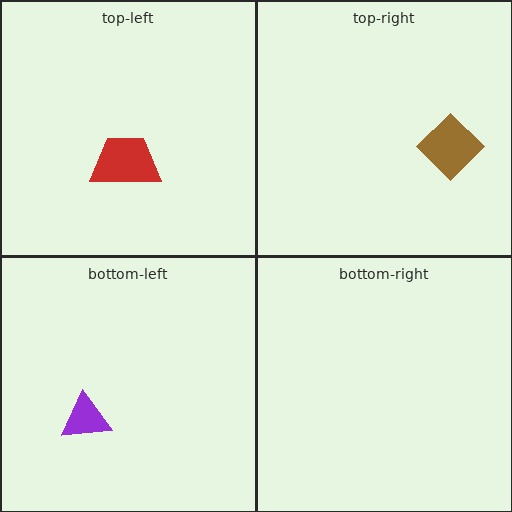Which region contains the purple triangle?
The bottom-left region.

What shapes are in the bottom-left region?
The purple triangle.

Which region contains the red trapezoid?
The top-left region.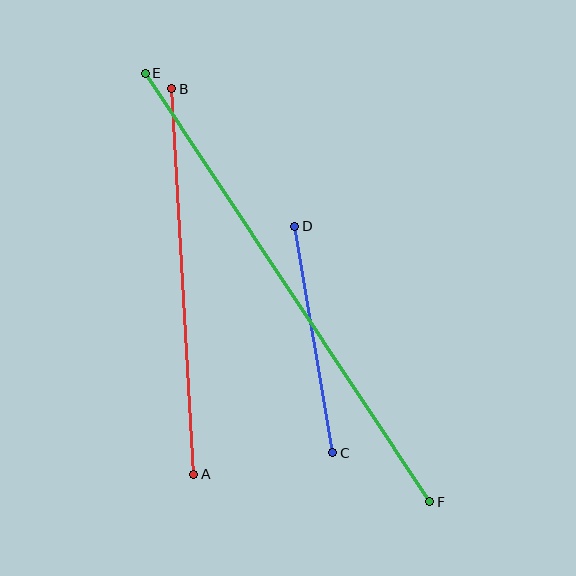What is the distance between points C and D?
The distance is approximately 230 pixels.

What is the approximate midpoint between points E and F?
The midpoint is at approximately (287, 287) pixels.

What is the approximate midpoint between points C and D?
The midpoint is at approximately (314, 340) pixels.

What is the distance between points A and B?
The distance is approximately 386 pixels.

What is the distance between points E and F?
The distance is approximately 514 pixels.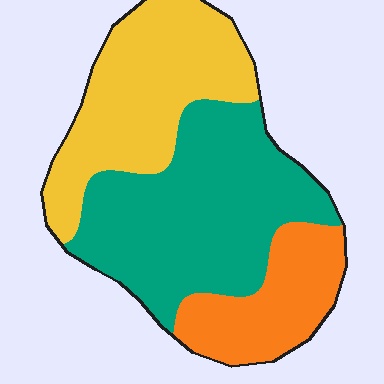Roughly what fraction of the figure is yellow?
Yellow covers roughly 35% of the figure.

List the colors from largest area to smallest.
From largest to smallest: teal, yellow, orange.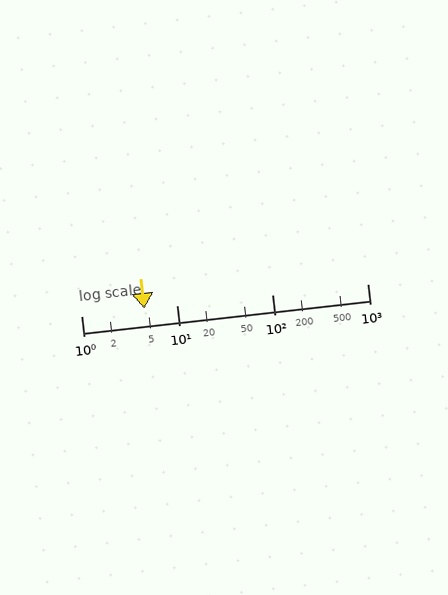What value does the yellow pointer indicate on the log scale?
The pointer indicates approximately 4.6.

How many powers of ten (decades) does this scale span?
The scale spans 3 decades, from 1 to 1000.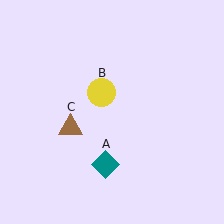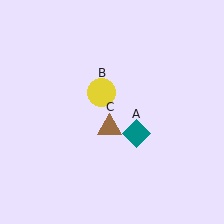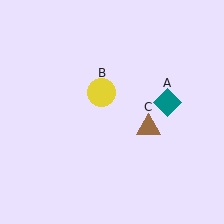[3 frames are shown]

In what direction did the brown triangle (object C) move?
The brown triangle (object C) moved right.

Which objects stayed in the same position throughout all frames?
Yellow circle (object B) remained stationary.